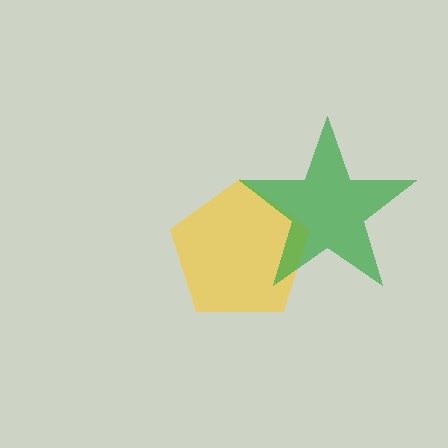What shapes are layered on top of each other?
The layered shapes are: a yellow pentagon, a green star.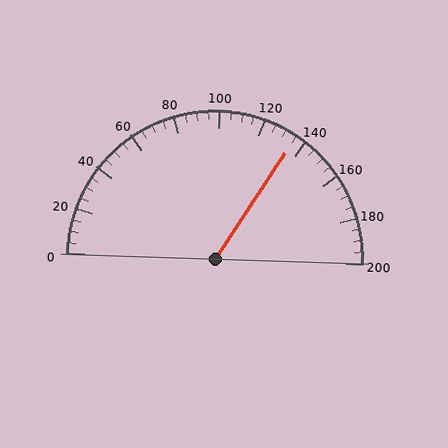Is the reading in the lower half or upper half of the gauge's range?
The reading is in the upper half of the range (0 to 200).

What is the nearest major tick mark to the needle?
The nearest major tick mark is 140.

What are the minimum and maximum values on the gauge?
The gauge ranges from 0 to 200.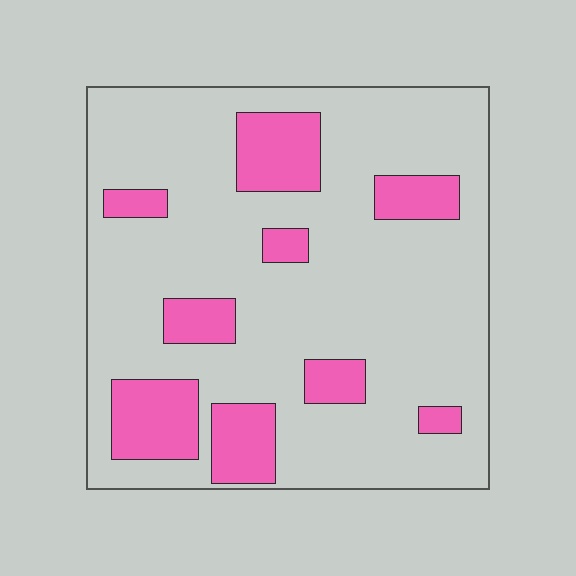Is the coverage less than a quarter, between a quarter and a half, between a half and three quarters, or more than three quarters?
Less than a quarter.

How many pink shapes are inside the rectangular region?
9.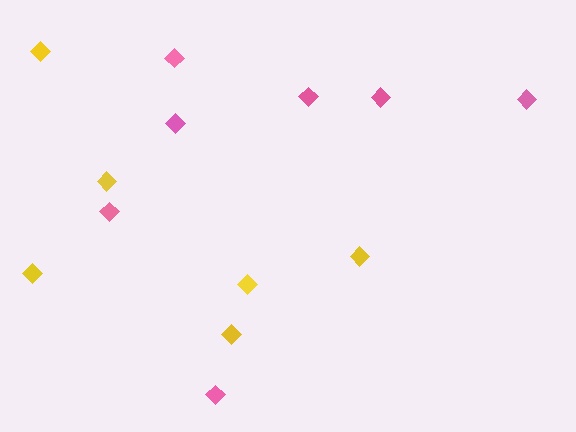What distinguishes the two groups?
There are 2 groups: one group of pink diamonds (7) and one group of yellow diamonds (6).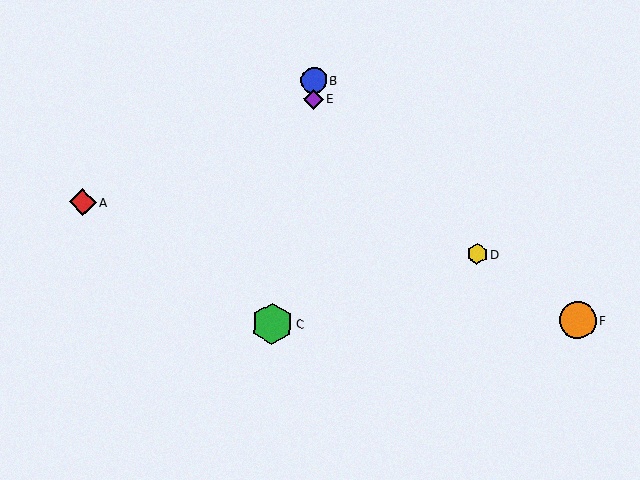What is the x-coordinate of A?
Object A is at x≈83.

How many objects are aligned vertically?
2 objects (B, E) are aligned vertically.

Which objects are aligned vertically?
Objects B, E are aligned vertically.